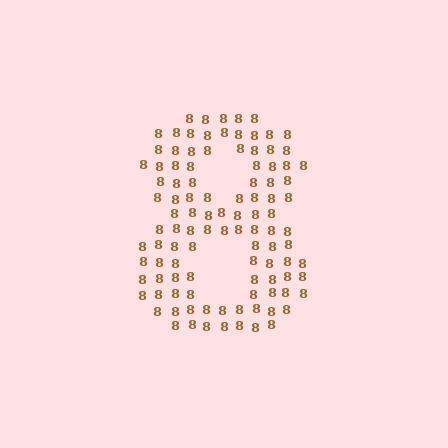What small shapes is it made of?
It is made of small digit 8's.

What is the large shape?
The large shape is the digit 8.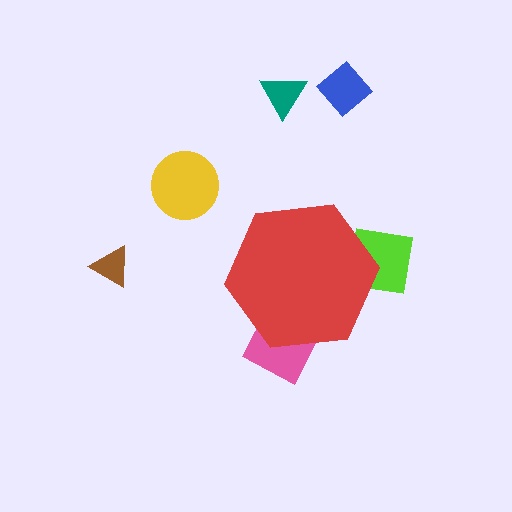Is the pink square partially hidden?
Yes, the pink square is partially hidden behind the red hexagon.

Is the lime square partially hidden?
Yes, the lime square is partially hidden behind the red hexagon.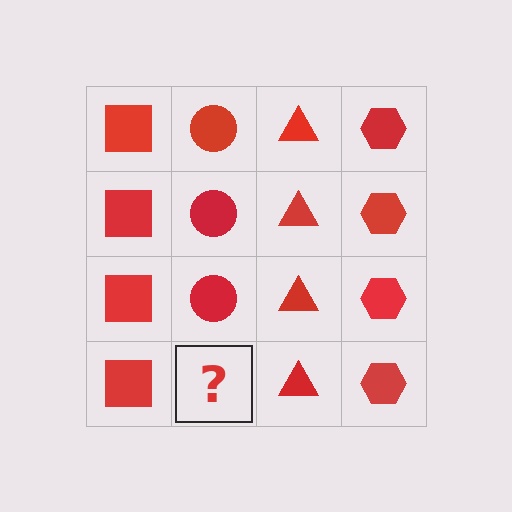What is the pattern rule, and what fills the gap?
The rule is that each column has a consistent shape. The gap should be filled with a red circle.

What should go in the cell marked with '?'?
The missing cell should contain a red circle.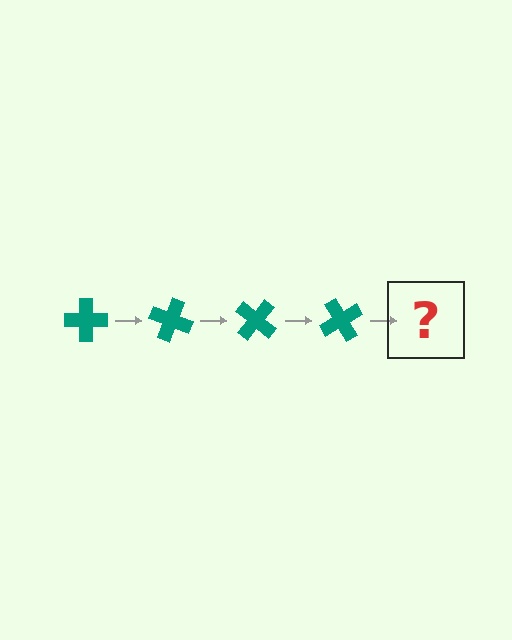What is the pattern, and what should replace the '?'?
The pattern is that the cross rotates 20 degrees each step. The '?' should be a teal cross rotated 80 degrees.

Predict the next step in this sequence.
The next step is a teal cross rotated 80 degrees.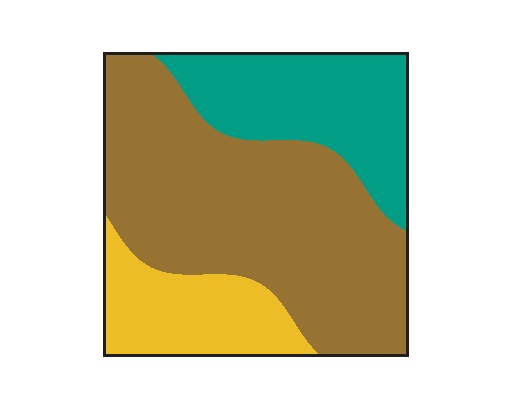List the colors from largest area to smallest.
From largest to smallest: brown, teal, yellow.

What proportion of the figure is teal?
Teal takes up between a quarter and a half of the figure.